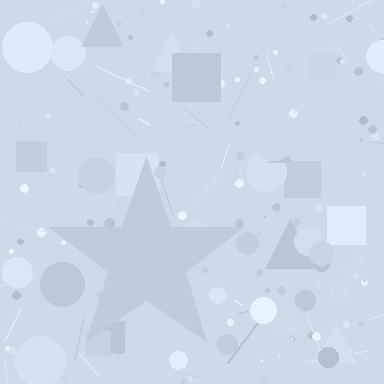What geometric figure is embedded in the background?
A star is embedded in the background.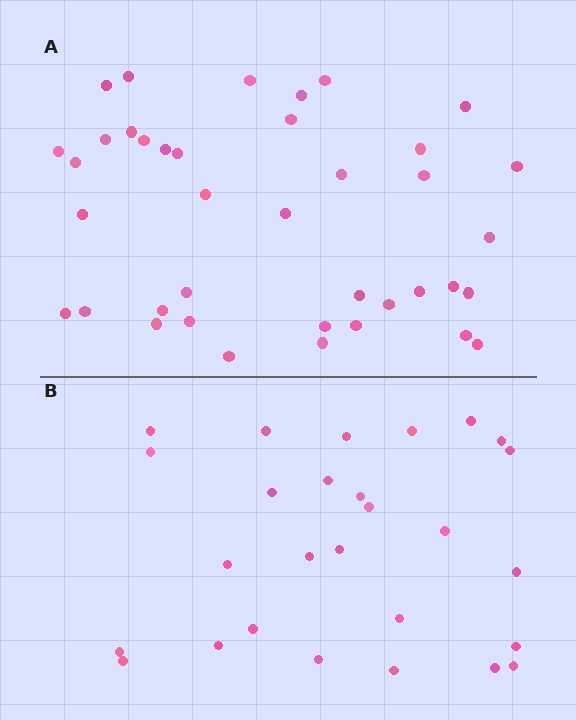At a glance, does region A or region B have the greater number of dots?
Region A (the top region) has more dots.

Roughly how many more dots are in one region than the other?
Region A has roughly 12 or so more dots than region B.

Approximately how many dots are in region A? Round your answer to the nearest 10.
About 40 dots. (The exact count is 39, which rounds to 40.)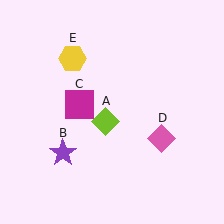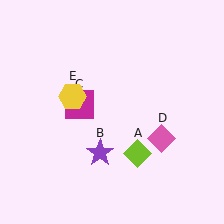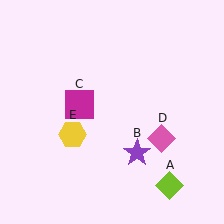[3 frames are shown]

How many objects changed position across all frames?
3 objects changed position: lime diamond (object A), purple star (object B), yellow hexagon (object E).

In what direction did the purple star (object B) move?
The purple star (object B) moved right.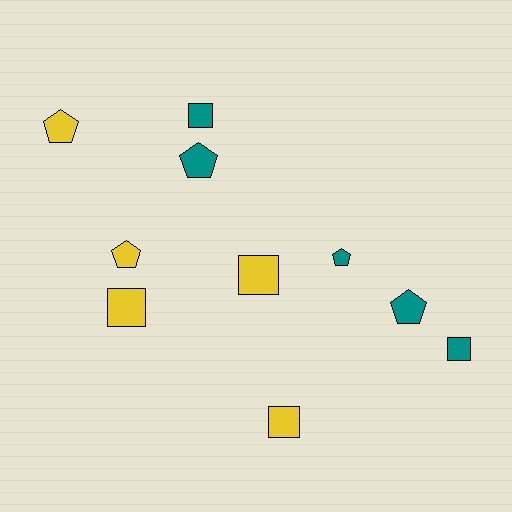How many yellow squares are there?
There are 3 yellow squares.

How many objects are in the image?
There are 10 objects.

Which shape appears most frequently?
Square, with 5 objects.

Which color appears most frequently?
Yellow, with 5 objects.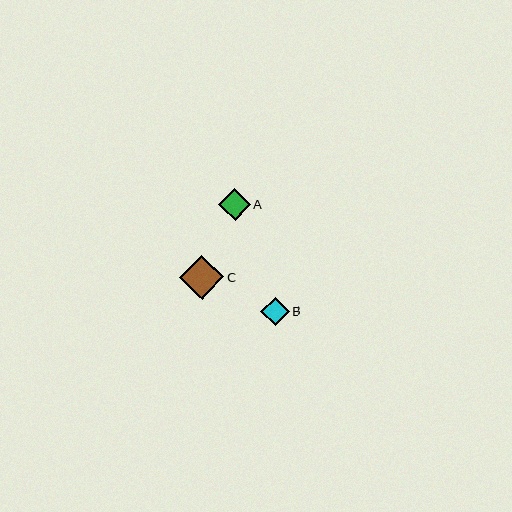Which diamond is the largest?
Diamond C is the largest with a size of approximately 44 pixels.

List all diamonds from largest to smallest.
From largest to smallest: C, A, B.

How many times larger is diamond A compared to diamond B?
Diamond A is approximately 1.1 times the size of diamond B.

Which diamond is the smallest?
Diamond B is the smallest with a size of approximately 28 pixels.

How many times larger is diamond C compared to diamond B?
Diamond C is approximately 1.5 times the size of diamond B.